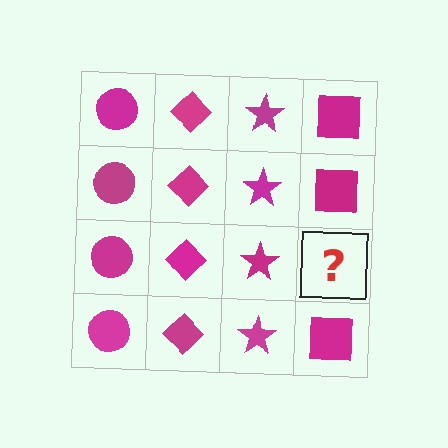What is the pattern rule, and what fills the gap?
The rule is that each column has a consistent shape. The gap should be filled with a magenta square.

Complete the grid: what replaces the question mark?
The question mark should be replaced with a magenta square.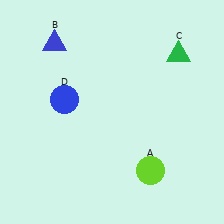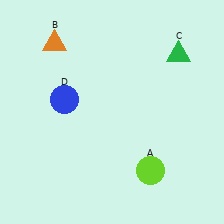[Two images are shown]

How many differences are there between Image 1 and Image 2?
There is 1 difference between the two images.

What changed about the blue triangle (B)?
In Image 1, B is blue. In Image 2, it changed to orange.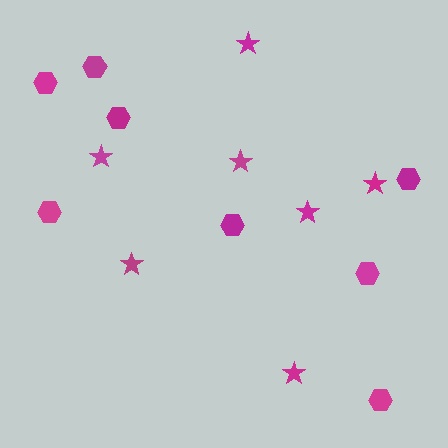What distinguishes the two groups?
There are 2 groups: one group of stars (7) and one group of hexagons (8).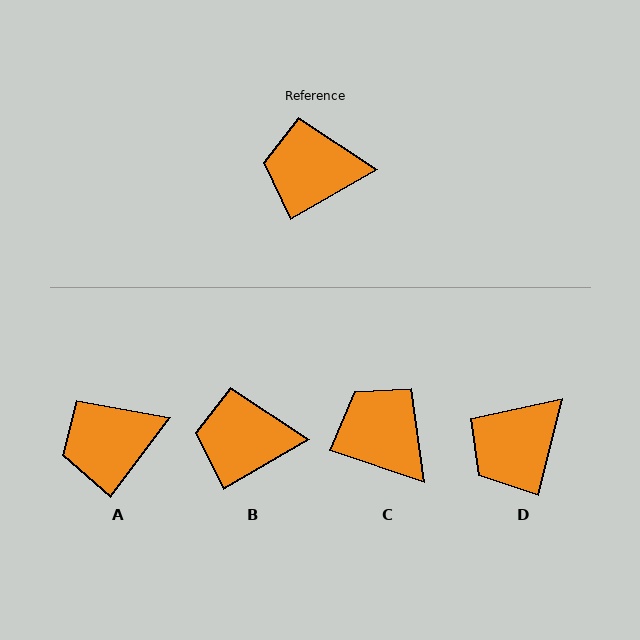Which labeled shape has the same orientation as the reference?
B.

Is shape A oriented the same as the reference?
No, it is off by about 24 degrees.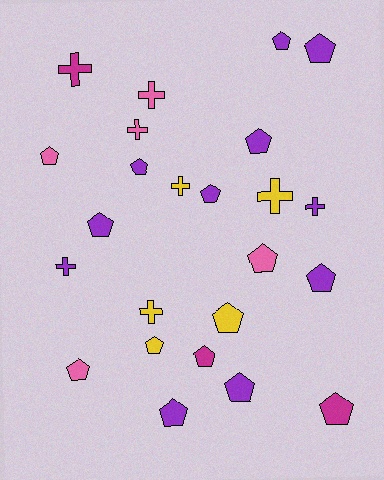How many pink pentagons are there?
There are 3 pink pentagons.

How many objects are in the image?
There are 24 objects.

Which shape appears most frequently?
Pentagon, with 16 objects.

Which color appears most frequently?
Purple, with 11 objects.